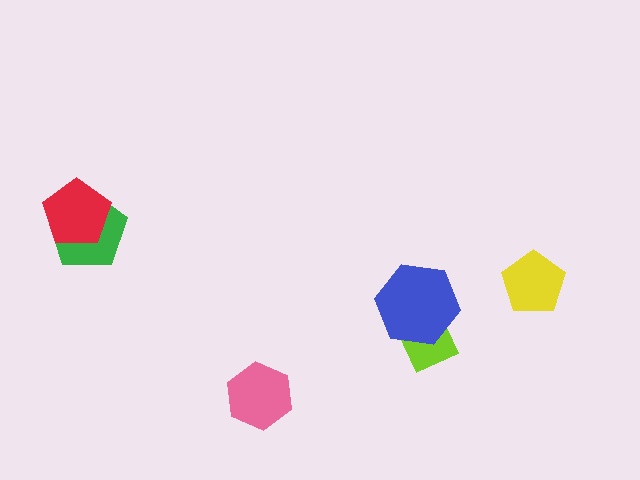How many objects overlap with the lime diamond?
1 object overlaps with the lime diamond.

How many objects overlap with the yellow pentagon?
0 objects overlap with the yellow pentagon.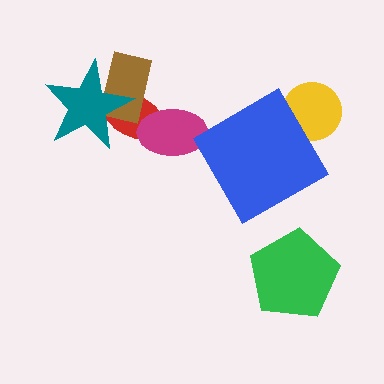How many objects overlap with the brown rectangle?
2 objects overlap with the brown rectangle.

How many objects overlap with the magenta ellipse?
1 object overlaps with the magenta ellipse.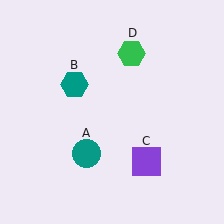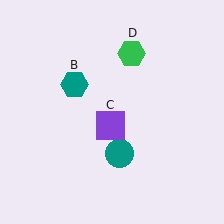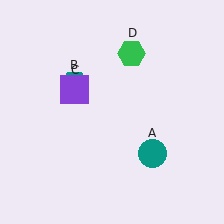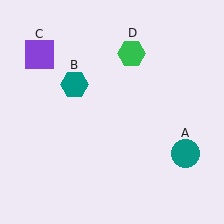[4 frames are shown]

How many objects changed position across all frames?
2 objects changed position: teal circle (object A), purple square (object C).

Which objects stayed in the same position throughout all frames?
Teal hexagon (object B) and green hexagon (object D) remained stationary.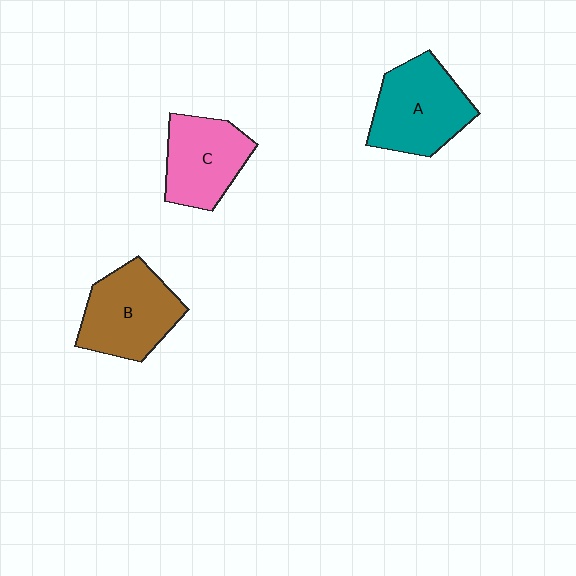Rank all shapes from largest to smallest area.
From largest to smallest: A (teal), B (brown), C (pink).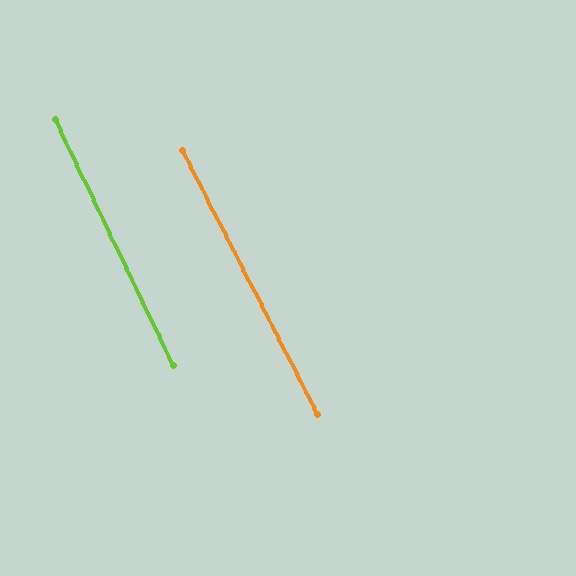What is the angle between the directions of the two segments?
Approximately 1 degree.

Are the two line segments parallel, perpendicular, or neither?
Parallel — their directions differ by only 1.4°.